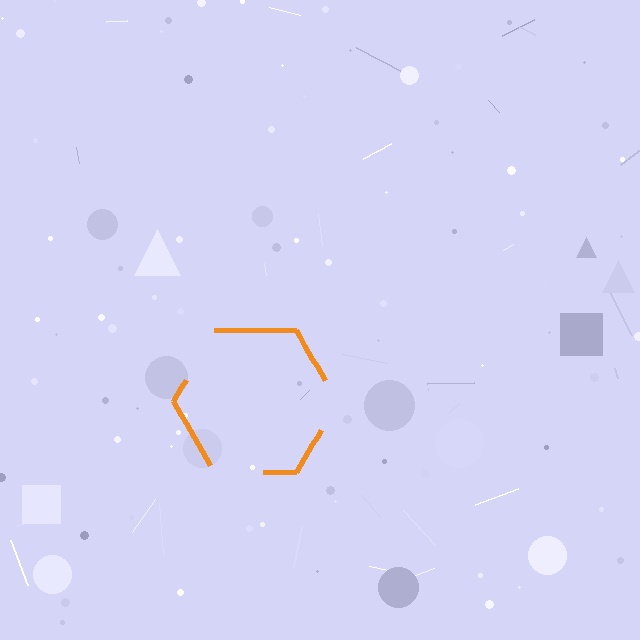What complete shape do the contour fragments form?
The contour fragments form a hexagon.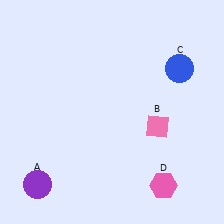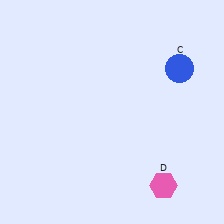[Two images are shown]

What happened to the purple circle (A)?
The purple circle (A) was removed in Image 2. It was in the bottom-left area of Image 1.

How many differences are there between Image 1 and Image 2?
There are 2 differences between the two images.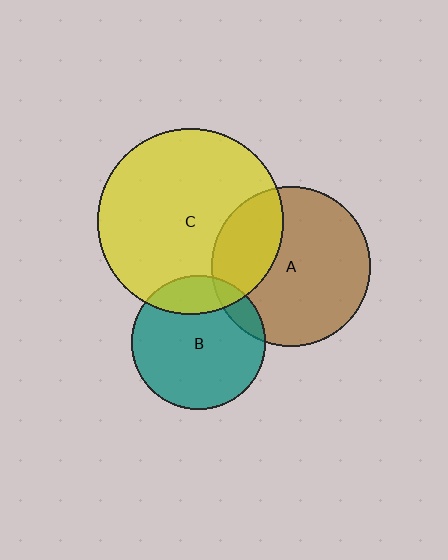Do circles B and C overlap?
Yes.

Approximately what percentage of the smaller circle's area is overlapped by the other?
Approximately 20%.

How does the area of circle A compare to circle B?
Approximately 1.4 times.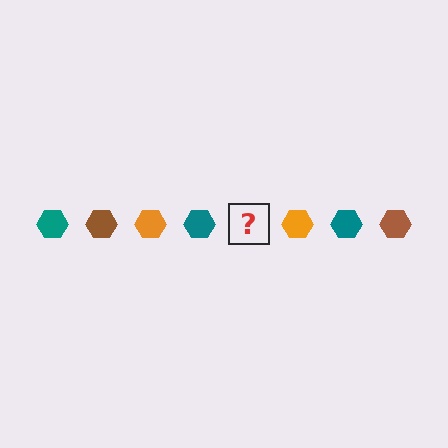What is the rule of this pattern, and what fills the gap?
The rule is that the pattern cycles through teal, brown, orange hexagons. The gap should be filled with a brown hexagon.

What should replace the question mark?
The question mark should be replaced with a brown hexagon.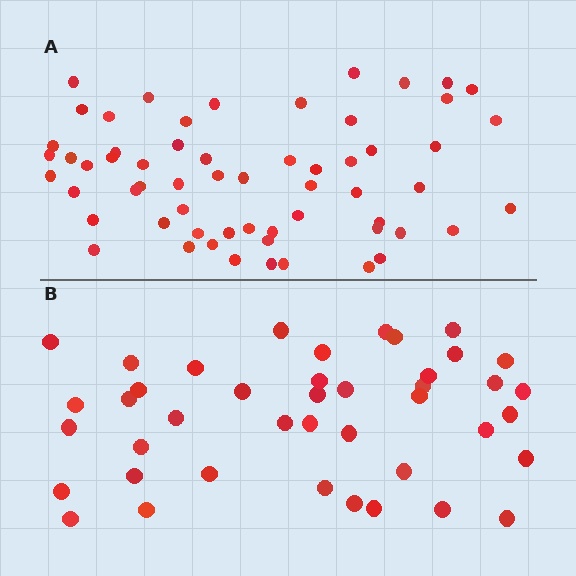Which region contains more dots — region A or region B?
Region A (the top region) has more dots.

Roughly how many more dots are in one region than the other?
Region A has approximately 20 more dots than region B.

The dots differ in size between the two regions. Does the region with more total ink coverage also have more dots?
No. Region B has more total ink coverage because its dots are larger, but region A actually contains more individual dots. Total area can be misleading — the number of items is what matters here.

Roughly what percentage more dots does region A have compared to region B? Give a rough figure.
About 45% more.